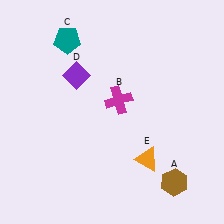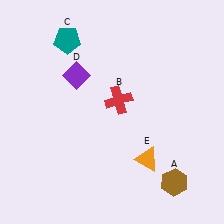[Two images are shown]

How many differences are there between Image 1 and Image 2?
There is 1 difference between the two images.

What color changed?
The cross (B) changed from magenta in Image 1 to red in Image 2.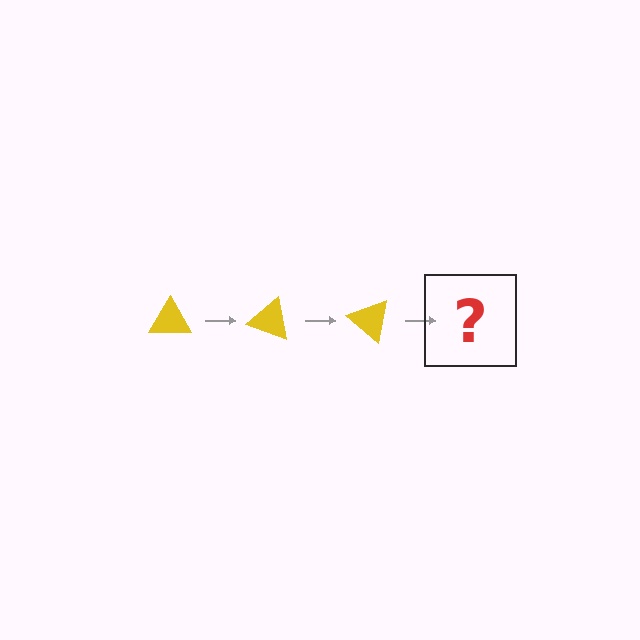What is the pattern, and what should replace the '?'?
The pattern is that the triangle rotates 20 degrees each step. The '?' should be a yellow triangle rotated 60 degrees.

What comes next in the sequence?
The next element should be a yellow triangle rotated 60 degrees.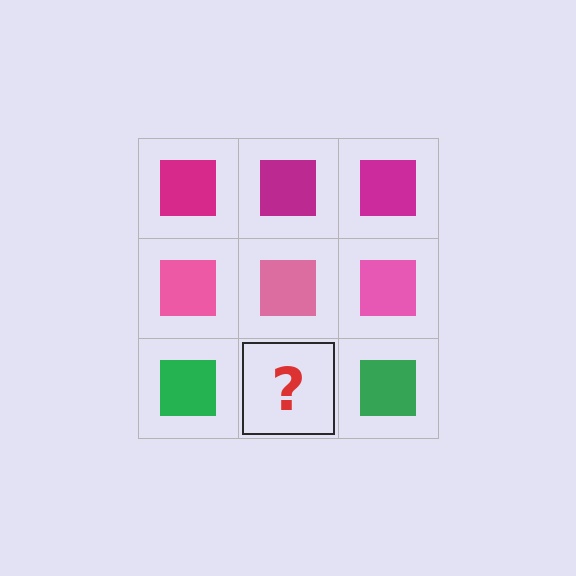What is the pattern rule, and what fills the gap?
The rule is that each row has a consistent color. The gap should be filled with a green square.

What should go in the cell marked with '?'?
The missing cell should contain a green square.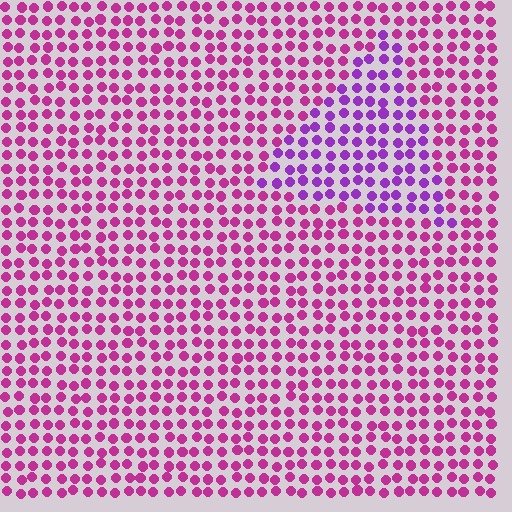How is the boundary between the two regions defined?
The boundary is defined purely by a slight shift in hue (about 34 degrees). Spacing, size, and orientation are identical on both sides.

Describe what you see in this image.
The image is filled with small magenta elements in a uniform arrangement. A triangle-shaped region is visible where the elements are tinted to a slightly different hue, forming a subtle color boundary.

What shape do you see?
I see a triangle.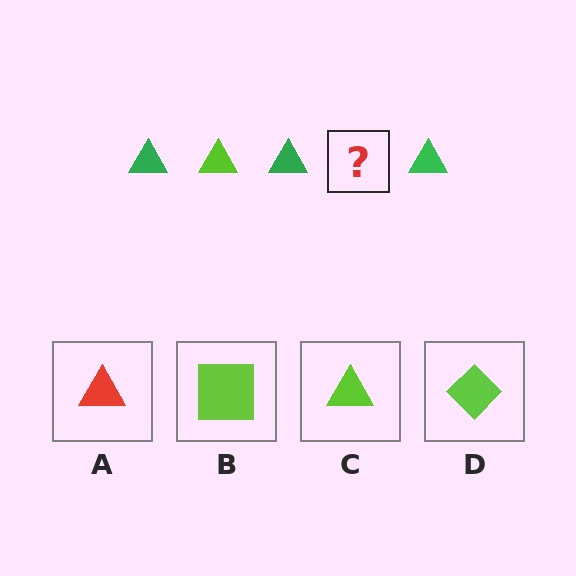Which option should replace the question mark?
Option C.